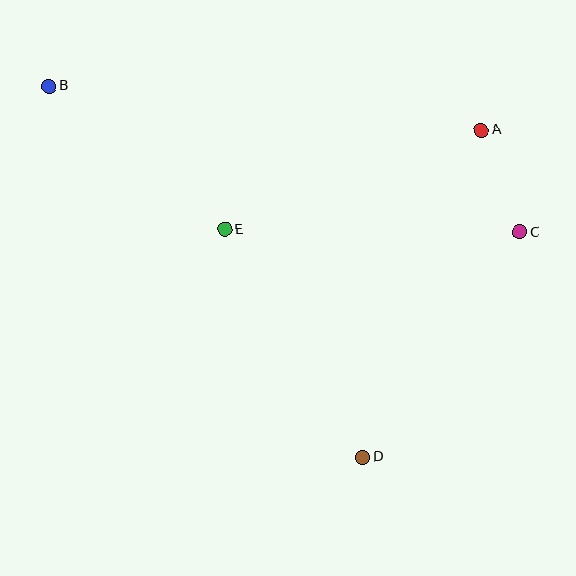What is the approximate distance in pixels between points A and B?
The distance between A and B is approximately 434 pixels.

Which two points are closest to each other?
Points A and C are closest to each other.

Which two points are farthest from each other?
Points B and C are farthest from each other.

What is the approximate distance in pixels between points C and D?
The distance between C and D is approximately 275 pixels.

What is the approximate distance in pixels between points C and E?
The distance between C and E is approximately 295 pixels.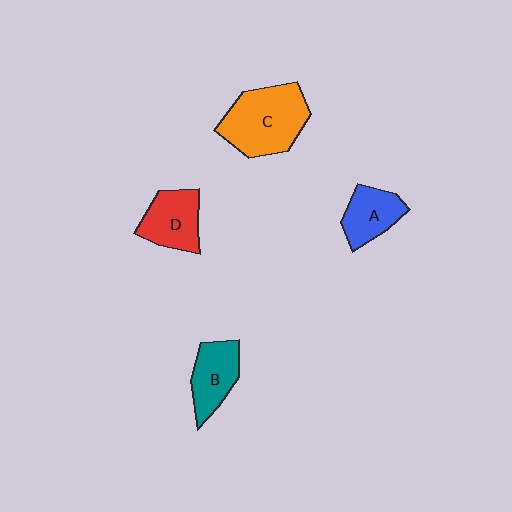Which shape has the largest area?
Shape C (orange).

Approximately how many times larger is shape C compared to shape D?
Approximately 1.6 times.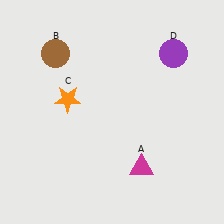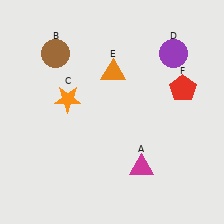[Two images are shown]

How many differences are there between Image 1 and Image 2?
There are 2 differences between the two images.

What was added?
An orange triangle (E), a red pentagon (F) were added in Image 2.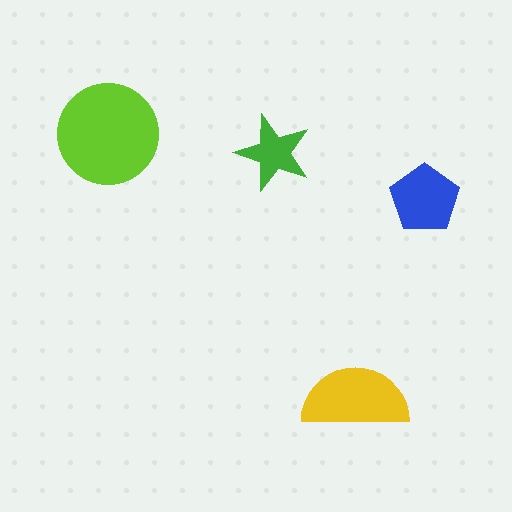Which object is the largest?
The lime circle.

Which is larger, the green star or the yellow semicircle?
The yellow semicircle.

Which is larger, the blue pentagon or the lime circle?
The lime circle.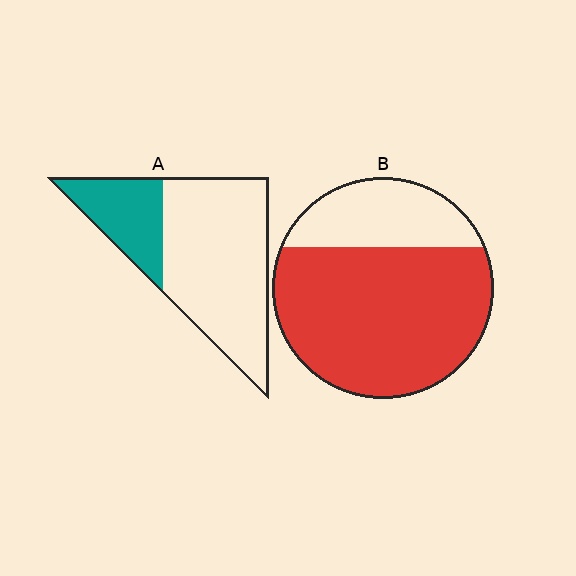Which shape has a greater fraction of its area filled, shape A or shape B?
Shape B.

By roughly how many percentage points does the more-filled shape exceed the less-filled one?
By roughly 45 percentage points (B over A).